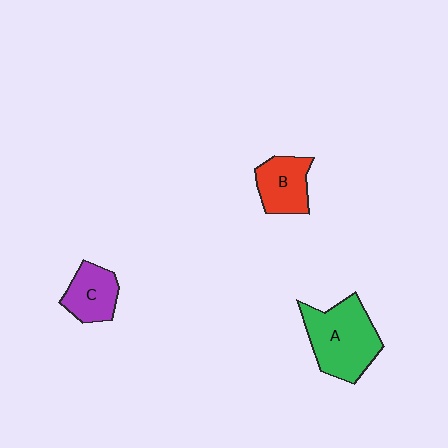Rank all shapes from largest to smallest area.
From largest to smallest: A (green), B (red), C (purple).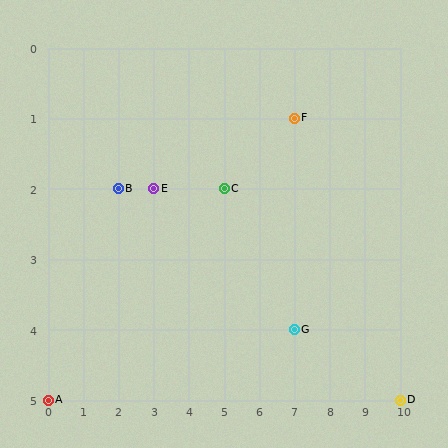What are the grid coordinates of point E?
Point E is at grid coordinates (3, 2).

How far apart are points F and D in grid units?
Points F and D are 3 columns and 4 rows apart (about 5.0 grid units diagonally).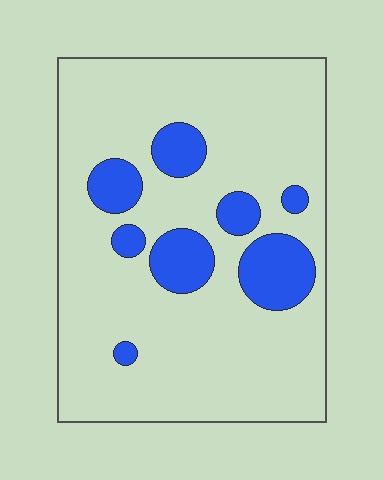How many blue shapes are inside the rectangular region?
8.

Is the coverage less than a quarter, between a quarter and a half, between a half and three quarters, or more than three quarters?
Less than a quarter.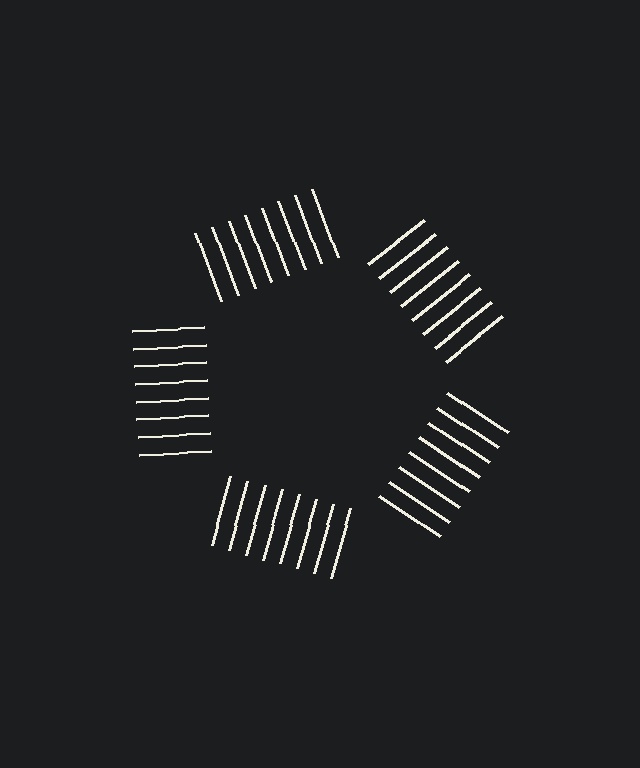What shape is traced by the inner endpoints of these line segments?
An illusory pentagon — the line segments terminate on its edges but no continuous stroke is drawn.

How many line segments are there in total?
40 — 8 along each of the 5 edges.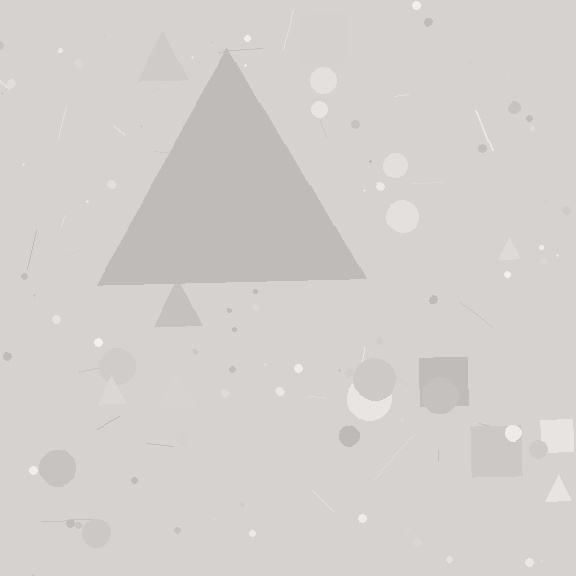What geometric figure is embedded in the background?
A triangle is embedded in the background.